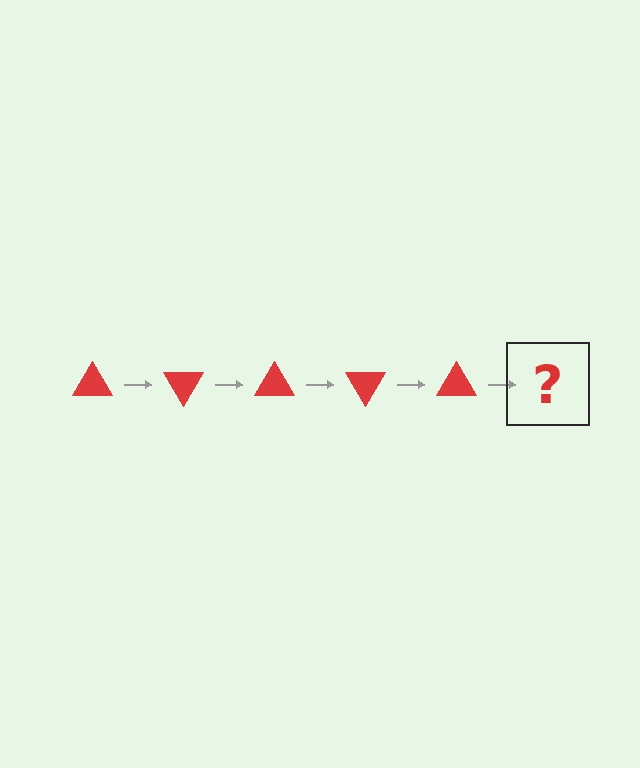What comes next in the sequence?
The next element should be a red triangle rotated 300 degrees.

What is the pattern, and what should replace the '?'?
The pattern is that the triangle rotates 60 degrees each step. The '?' should be a red triangle rotated 300 degrees.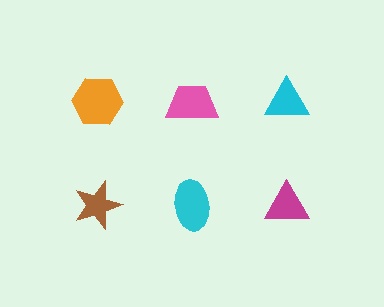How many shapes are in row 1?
3 shapes.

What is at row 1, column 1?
An orange hexagon.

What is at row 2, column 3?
A magenta triangle.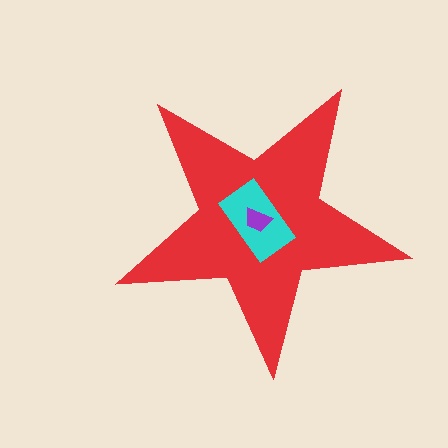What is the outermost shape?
The red star.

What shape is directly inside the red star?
The cyan rectangle.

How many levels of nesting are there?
3.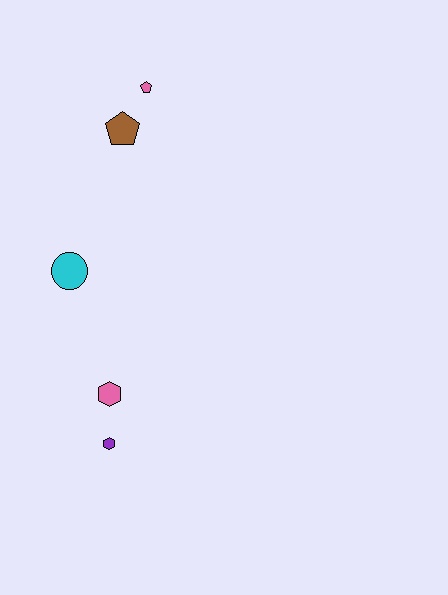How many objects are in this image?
There are 5 objects.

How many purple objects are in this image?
There is 1 purple object.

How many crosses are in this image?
There are no crosses.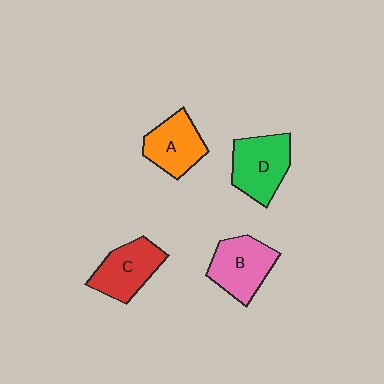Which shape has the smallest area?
Shape A (orange).